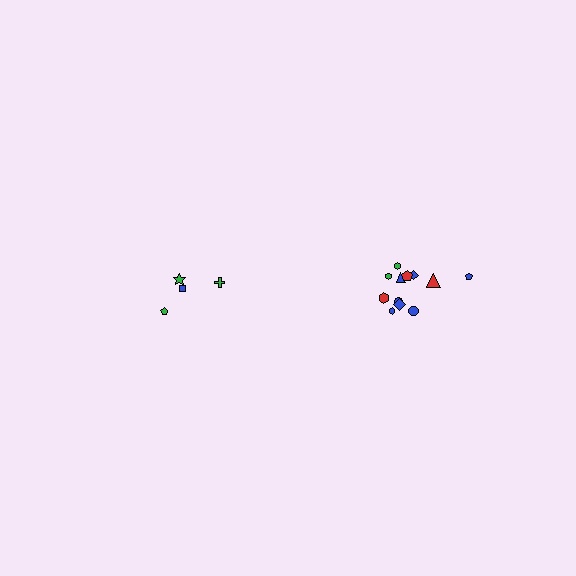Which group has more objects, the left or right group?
The right group.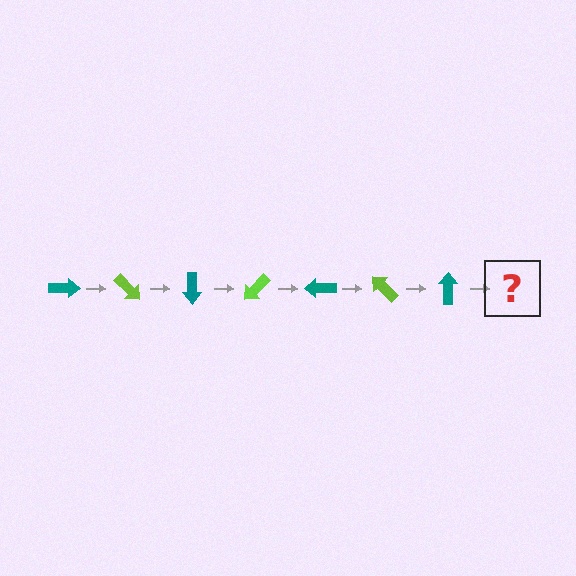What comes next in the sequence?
The next element should be a lime arrow, rotated 315 degrees from the start.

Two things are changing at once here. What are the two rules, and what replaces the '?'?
The two rules are that it rotates 45 degrees each step and the color cycles through teal and lime. The '?' should be a lime arrow, rotated 315 degrees from the start.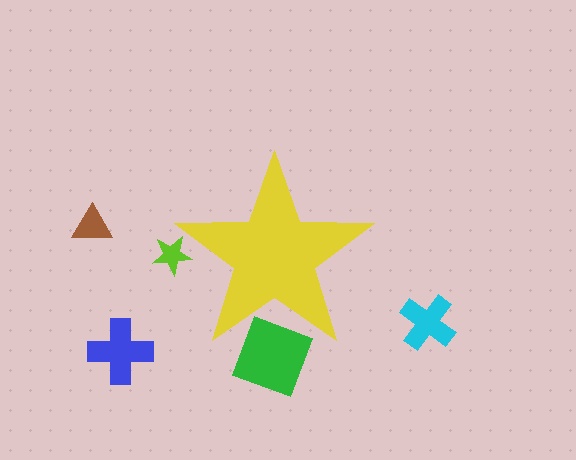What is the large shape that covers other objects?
A yellow star.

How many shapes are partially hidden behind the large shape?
2 shapes are partially hidden.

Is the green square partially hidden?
Yes, the green square is partially hidden behind the yellow star.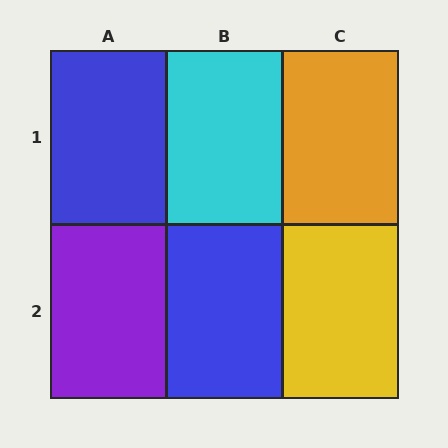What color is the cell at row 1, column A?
Blue.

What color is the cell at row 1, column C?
Orange.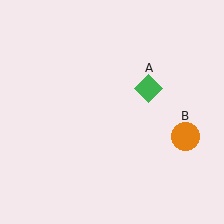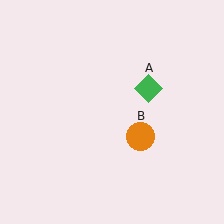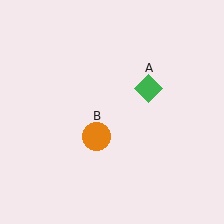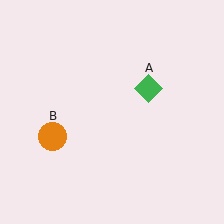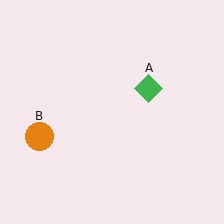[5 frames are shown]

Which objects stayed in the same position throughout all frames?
Green diamond (object A) remained stationary.